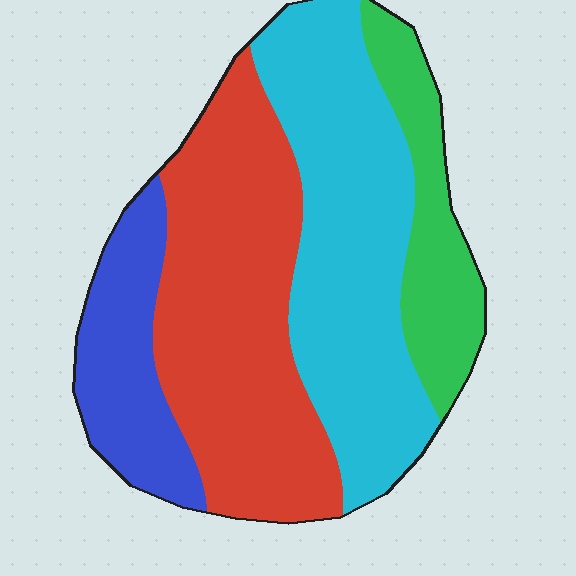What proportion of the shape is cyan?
Cyan covers about 35% of the shape.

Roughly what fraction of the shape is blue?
Blue covers roughly 15% of the shape.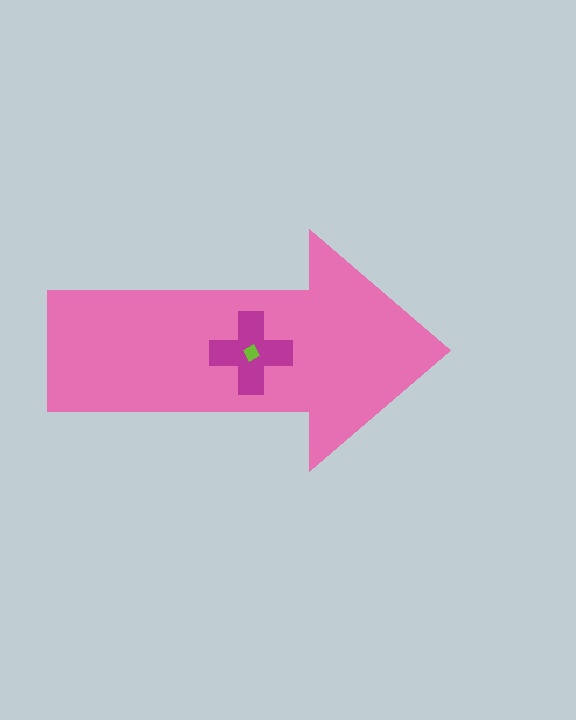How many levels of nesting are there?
3.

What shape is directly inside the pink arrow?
The magenta cross.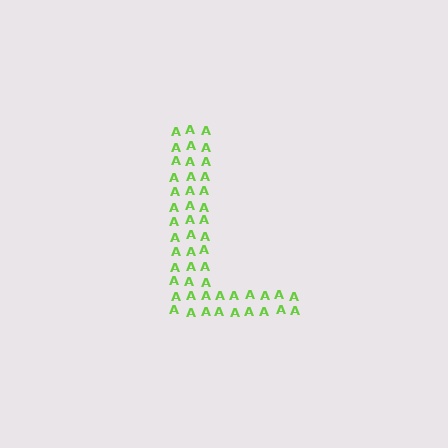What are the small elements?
The small elements are letter A's.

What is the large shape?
The large shape is the letter L.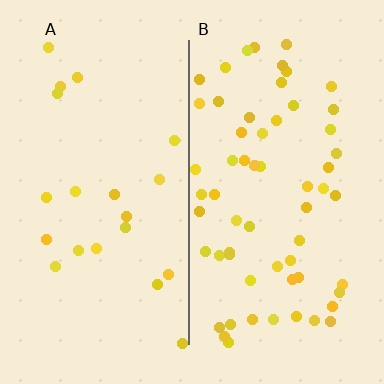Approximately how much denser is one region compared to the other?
Approximately 3.0× — region B over region A.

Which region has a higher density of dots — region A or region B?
B (the right).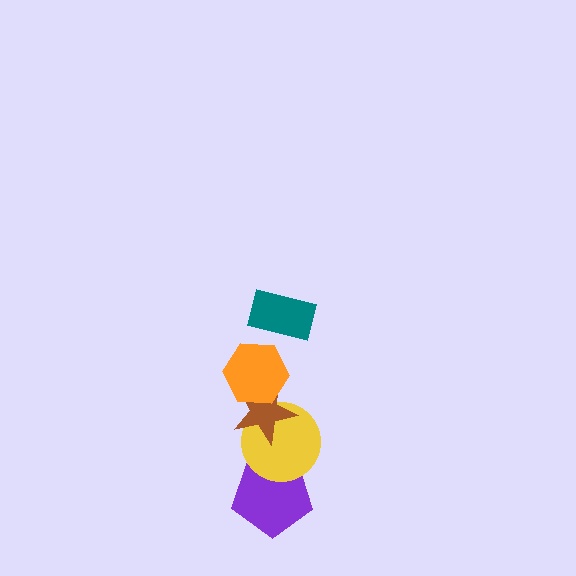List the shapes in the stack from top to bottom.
From top to bottom: the teal rectangle, the orange hexagon, the brown star, the yellow circle, the purple pentagon.